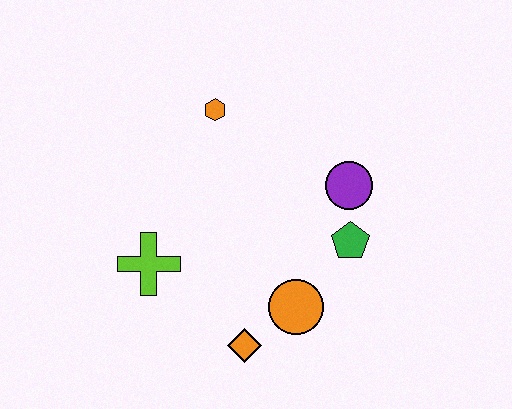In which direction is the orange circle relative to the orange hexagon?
The orange circle is below the orange hexagon.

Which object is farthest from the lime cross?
The purple circle is farthest from the lime cross.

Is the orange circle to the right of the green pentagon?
No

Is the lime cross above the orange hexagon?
No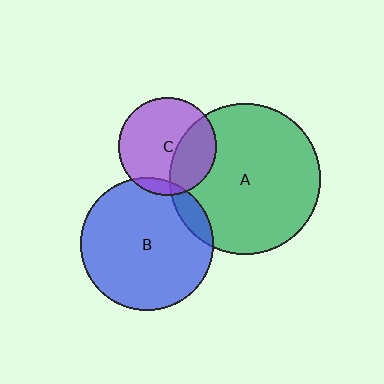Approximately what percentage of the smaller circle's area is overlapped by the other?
Approximately 10%.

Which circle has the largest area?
Circle A (green).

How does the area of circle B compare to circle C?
Approximately 1.8 times.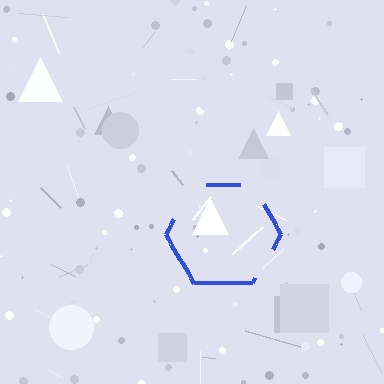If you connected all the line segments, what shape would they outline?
They would outline a hexagon.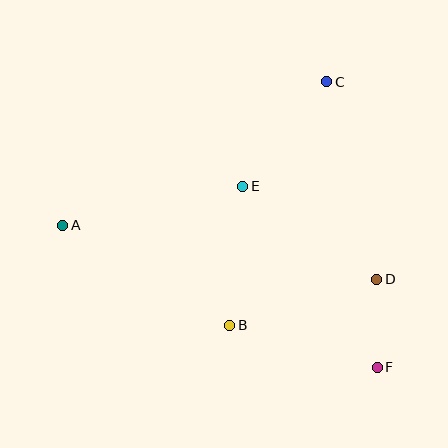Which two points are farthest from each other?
Points A and F are farthest from each other.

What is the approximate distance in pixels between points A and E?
The distance between A and E is approximately 184 pixels.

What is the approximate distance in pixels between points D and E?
The distance between D and E is approximately 163 pixels.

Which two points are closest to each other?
Points D and F are closest to each other.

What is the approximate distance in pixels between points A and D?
The distance between A and D is approximately 318 pixels.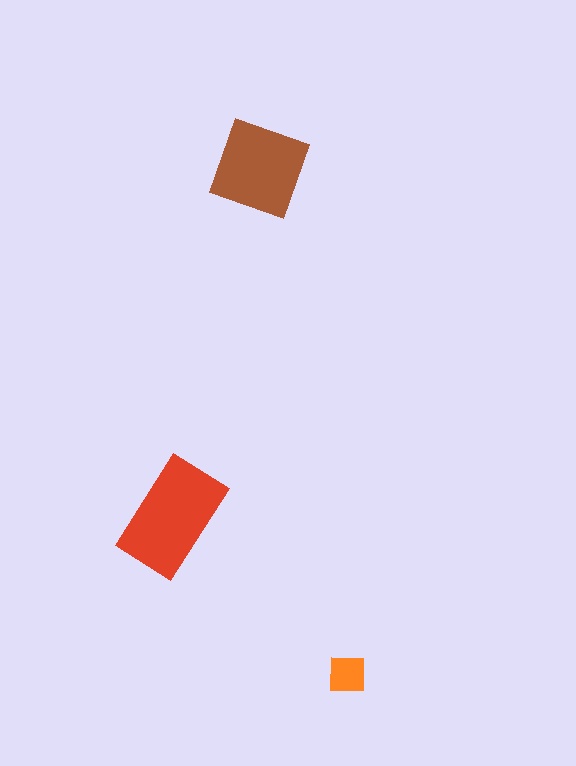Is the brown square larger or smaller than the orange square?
Larger.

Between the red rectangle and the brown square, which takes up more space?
The red rectangle.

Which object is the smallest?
The orange square.